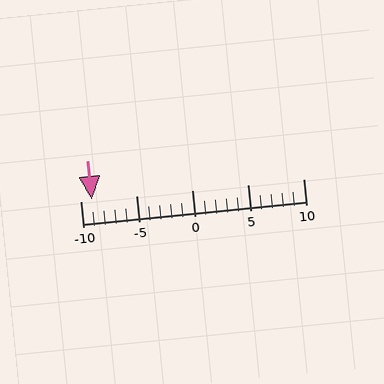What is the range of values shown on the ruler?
The ruler shows values from -10 to 10.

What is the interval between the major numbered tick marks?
The major tick marks are spaced 5 units apart.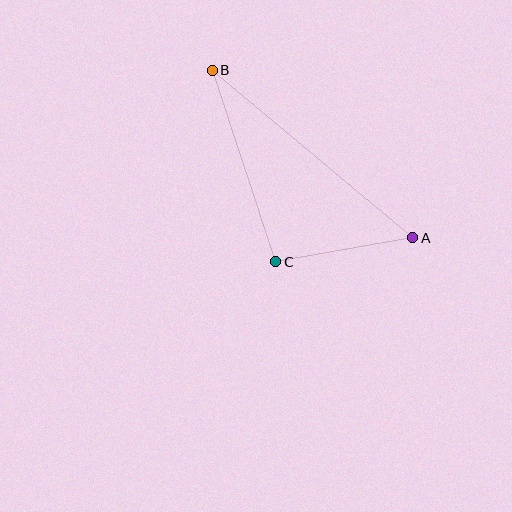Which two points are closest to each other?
Points A and C are closest to each other.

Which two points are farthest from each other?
Points A and B are farthest from each other.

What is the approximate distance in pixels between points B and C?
The distance between B and C is approximately 202 pixels.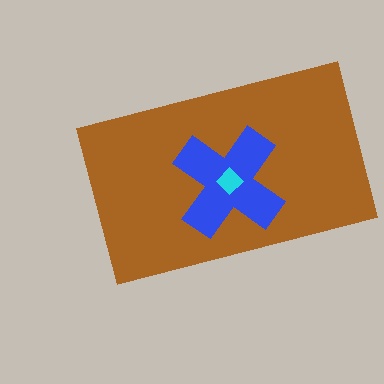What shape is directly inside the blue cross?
The cyan diamond.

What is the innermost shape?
The cyan diamond.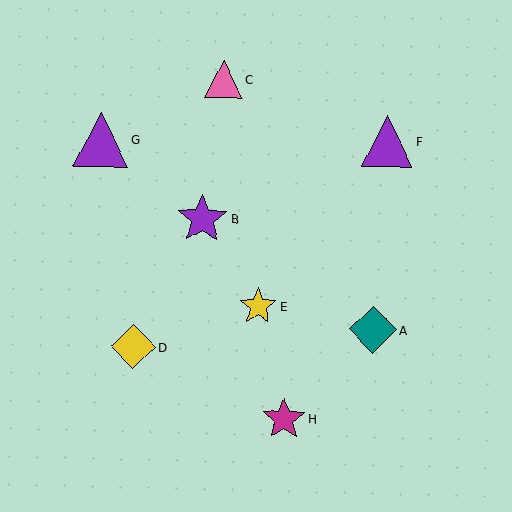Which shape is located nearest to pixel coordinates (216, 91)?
The pink triangle (labeled C) at (223, 79) is nearest to that location.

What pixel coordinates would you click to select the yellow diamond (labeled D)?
Click at (133, 347) to select the yellow diamond D.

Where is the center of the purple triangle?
The center of the purple triangle is at (101, 140).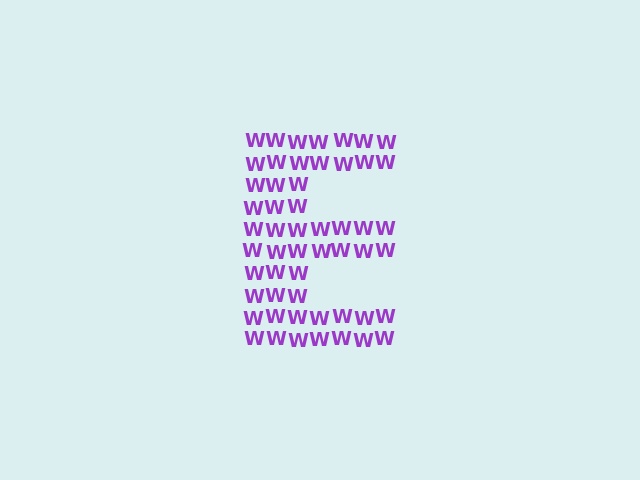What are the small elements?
The small elements are letter W's.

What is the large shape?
The large shape is the letter E.